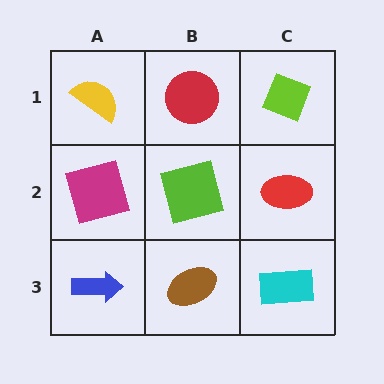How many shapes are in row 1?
3 shapes.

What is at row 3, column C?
A cyan rectangle.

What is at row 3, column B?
A brown ellipse.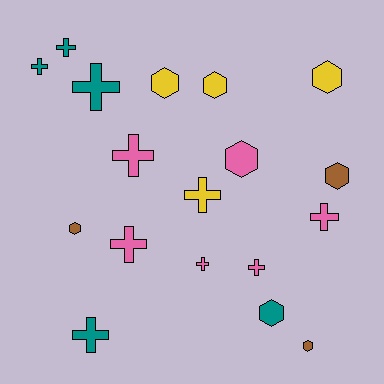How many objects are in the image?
There are 18 objects.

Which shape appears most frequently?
Cross, with 10 objects.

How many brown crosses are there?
There are no brown crosses.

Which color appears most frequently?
Pink, with 6 objects.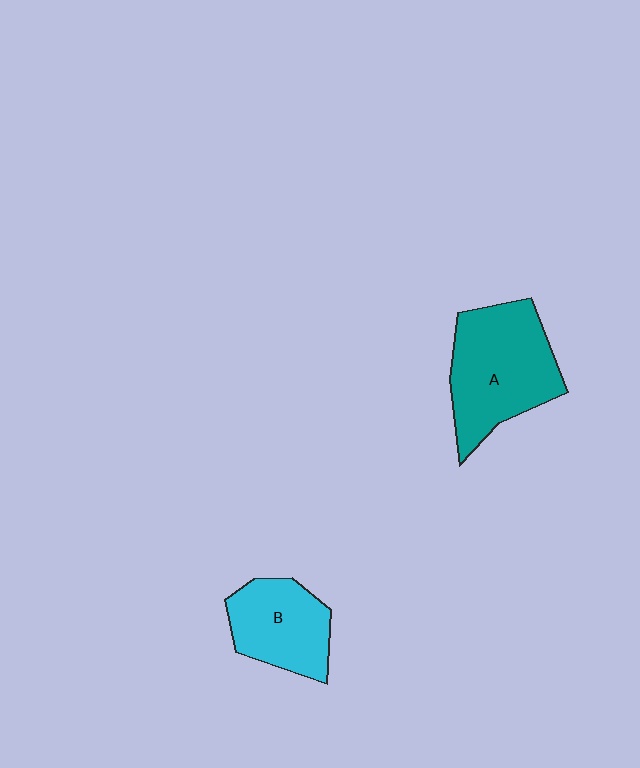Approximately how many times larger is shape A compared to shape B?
Approximately 1.5 times.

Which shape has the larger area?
Shape A (teal).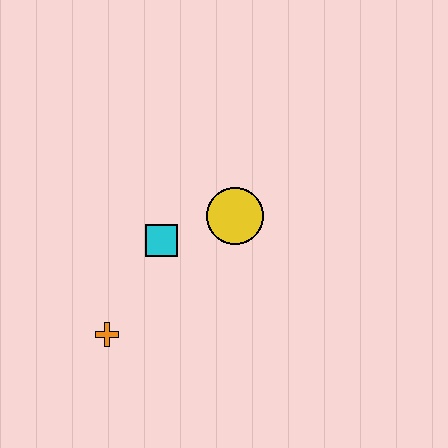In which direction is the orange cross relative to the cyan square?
The orange cross is below the cyan square.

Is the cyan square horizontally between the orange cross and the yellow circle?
Yes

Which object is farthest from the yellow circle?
The orange cross is farthest from the yellow circle.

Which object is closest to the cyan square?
The yellow circle is closest to the cyan square.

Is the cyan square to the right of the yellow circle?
No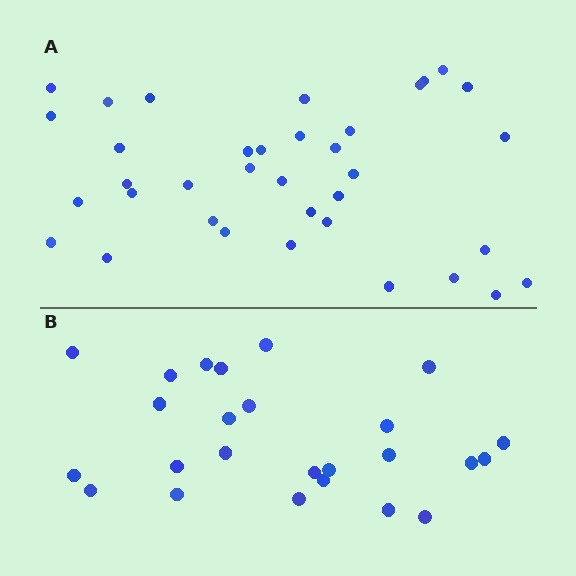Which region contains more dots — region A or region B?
Region A (the top region) has more dots.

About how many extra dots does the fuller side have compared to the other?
Region A has roughly 12 or so more dots than region B.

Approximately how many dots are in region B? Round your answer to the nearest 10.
About 20 dots. (The exact count is 25, which rounds to 20.)